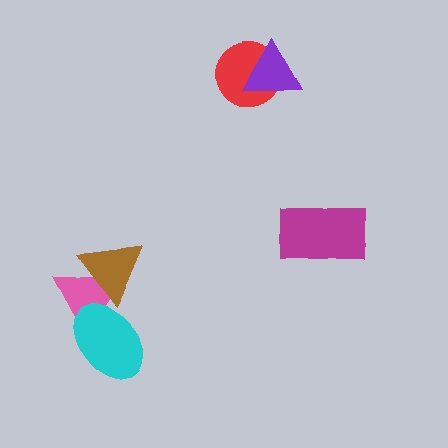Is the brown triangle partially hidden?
Yes, it is partially covered by another shape.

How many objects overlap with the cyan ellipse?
2 objects overlap with the cyan ellipse.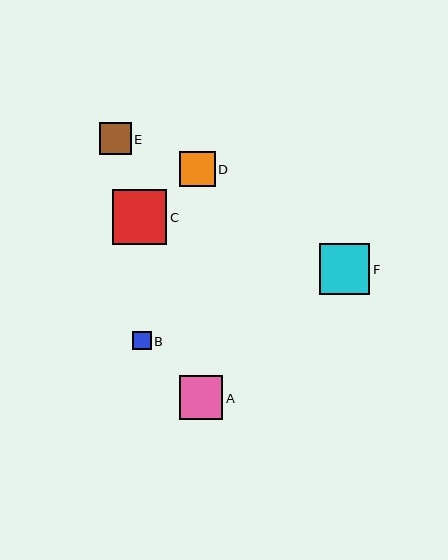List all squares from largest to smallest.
From largest to smallest: C, F, A, D, E, B.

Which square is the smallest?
Square B is the smallest with a size of approximately 19 pixels.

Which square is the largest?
Square C is the largest with a size of approximately 55 pixels.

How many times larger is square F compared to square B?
Square F is approximately 2.7 times the size of square B.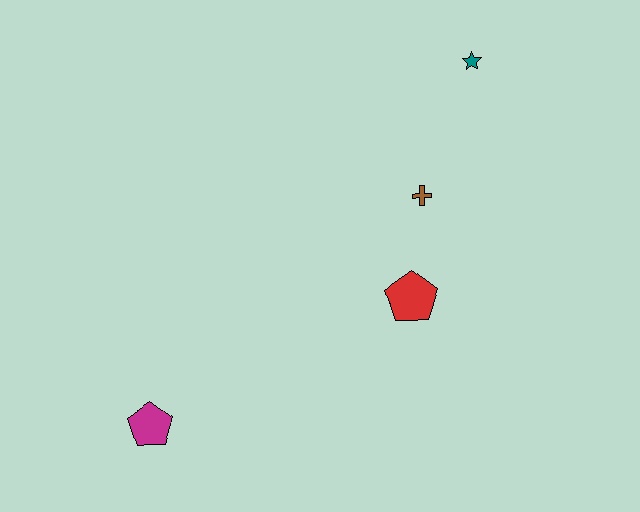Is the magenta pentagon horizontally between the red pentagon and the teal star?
No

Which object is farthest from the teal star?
The magenta pentagon is farthest from the teal star.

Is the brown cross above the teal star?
No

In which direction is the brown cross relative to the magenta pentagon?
The brown cross is to the right of the magenta pentagon.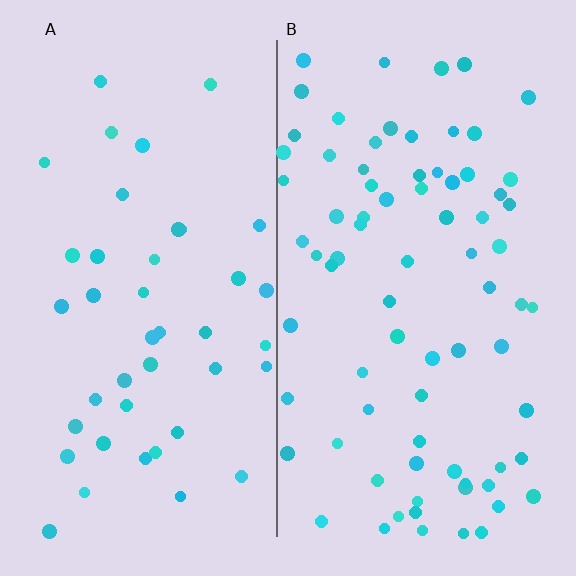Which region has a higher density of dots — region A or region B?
B (the right).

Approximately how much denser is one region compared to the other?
Approximately 1.8× — region B over region A.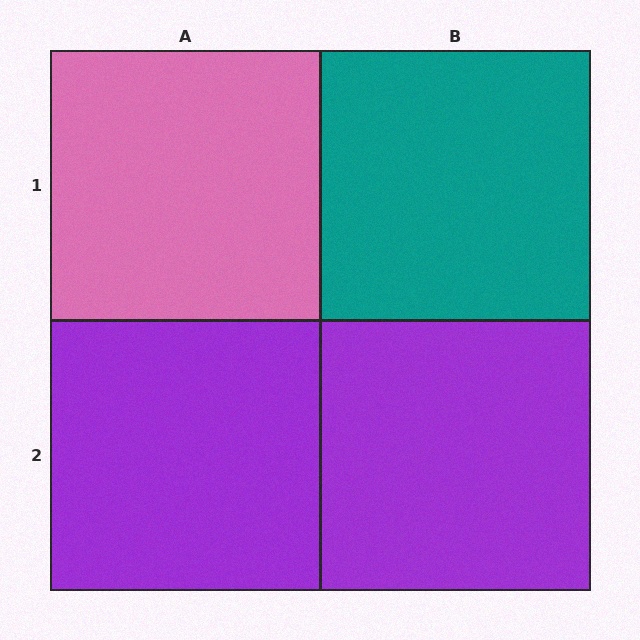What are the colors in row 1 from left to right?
Pink, teal.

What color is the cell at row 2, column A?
Purple.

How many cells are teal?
1 cell is teal.